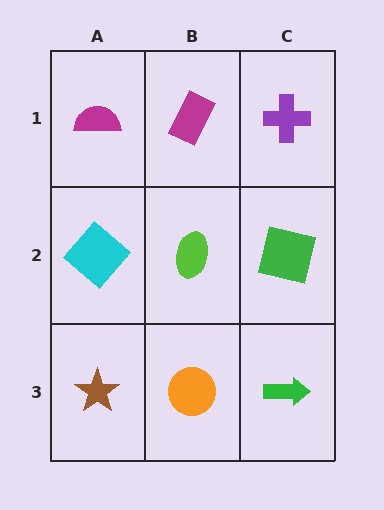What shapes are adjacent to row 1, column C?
A green square (row 2, column C), a magenta rectangle (row 1, column B).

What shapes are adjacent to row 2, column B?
A magenta rectangle (row 1, column B), an orange circle (row 3, column B), a cyan diamond (row 2, column A), a green square (row 2, column C).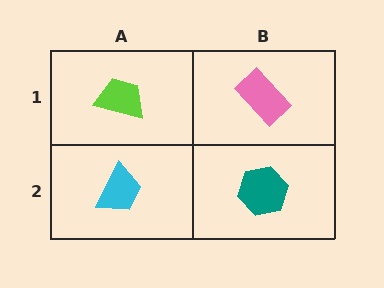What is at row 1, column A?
A lime trapezoid.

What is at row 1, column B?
A pink rectangle.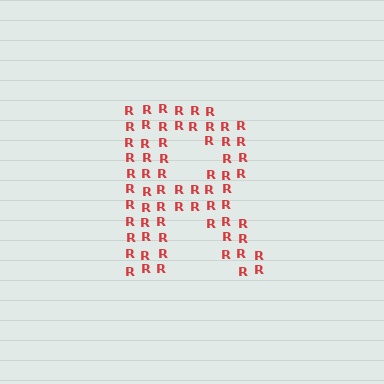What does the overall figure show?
The overall figure shows the letter R.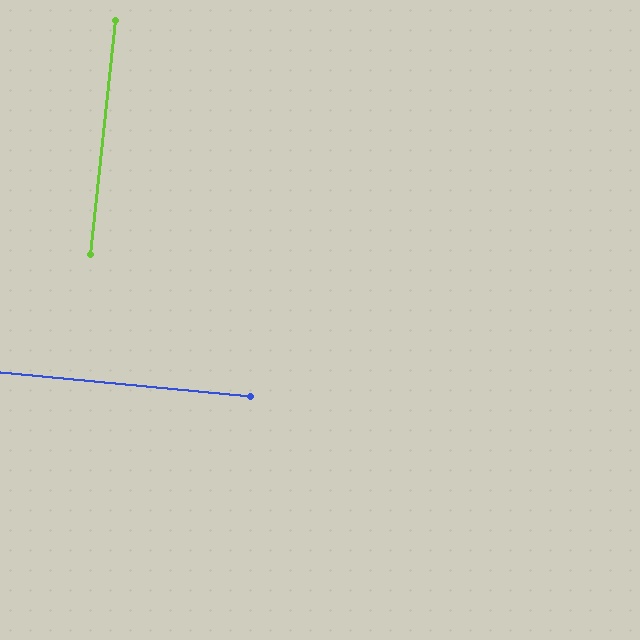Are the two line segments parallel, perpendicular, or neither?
Perpendicular — they meet at approximately 89°.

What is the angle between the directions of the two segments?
Approximately 89 degrees.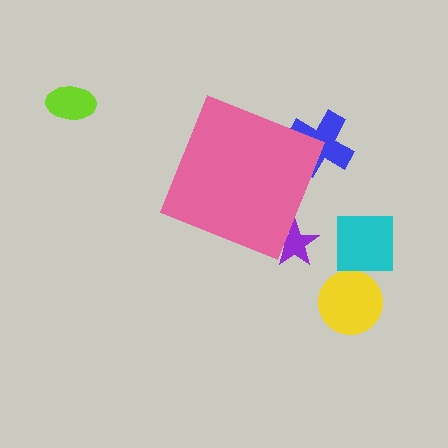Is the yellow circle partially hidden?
No, the yellow circle is fully visible.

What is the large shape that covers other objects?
A pink diamond.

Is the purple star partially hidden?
Yes, the purple star is partially hidden behind the pink diamond.